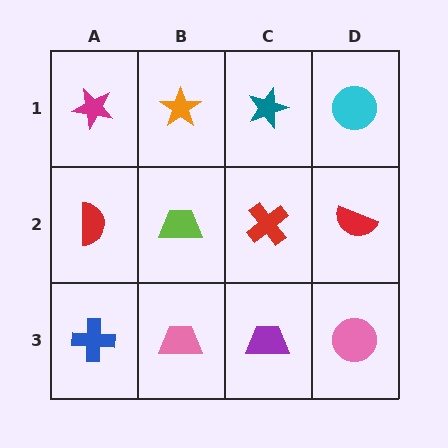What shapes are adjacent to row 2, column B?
An orange star (row 1, column B), a pink trapezoid (row 3, column B), a red semicircle (row 2, column A), a red cross (row 2, column C).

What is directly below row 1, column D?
A red semicircle.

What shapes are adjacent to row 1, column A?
A red semicircle (row 2, column A), an orange star (row 1, column B).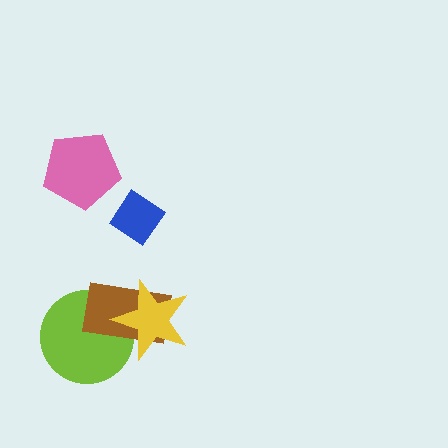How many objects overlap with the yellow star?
2 objects overlap with the yellow star.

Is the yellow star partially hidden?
No, no other shape covers it.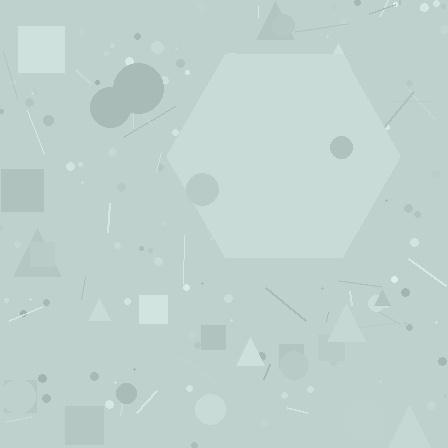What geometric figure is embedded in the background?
A hexagon is embedded in the background.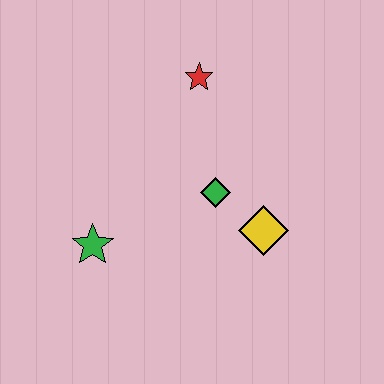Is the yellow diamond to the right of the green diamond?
Yes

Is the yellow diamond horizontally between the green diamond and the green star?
No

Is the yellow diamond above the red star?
No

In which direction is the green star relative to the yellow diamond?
The green star is to the left of the yellow diamond.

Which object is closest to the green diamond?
The yellow diamond is closest to the green diamond.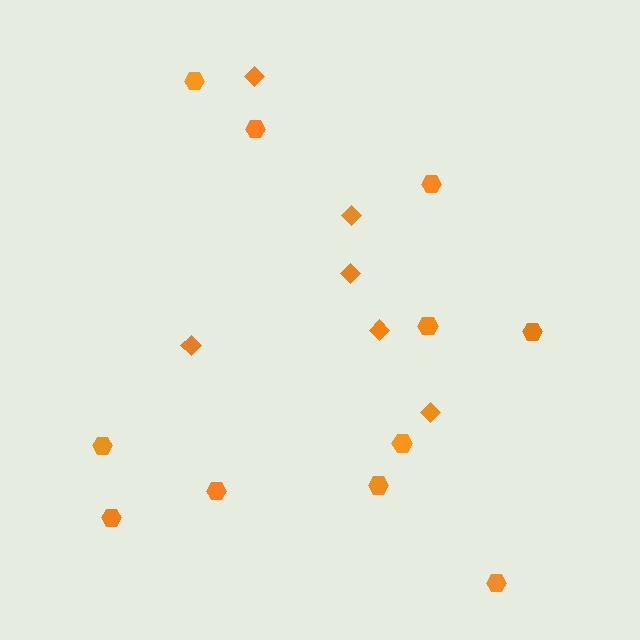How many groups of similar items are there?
There are 2 groups: one group of diamonds (6) and one group of hexagons (11).